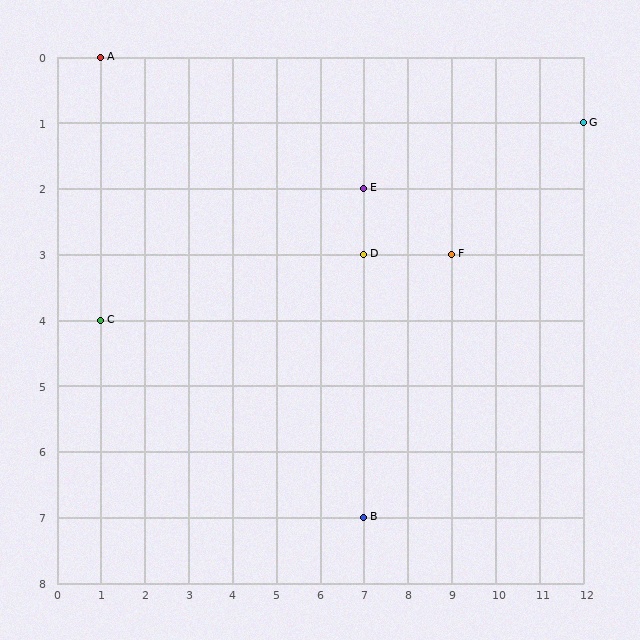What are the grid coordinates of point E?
Point E is at grid coordinates (7, 2).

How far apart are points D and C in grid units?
Points D and C are 6 columns and 1 row apart (about 6.1 grid units diagonally).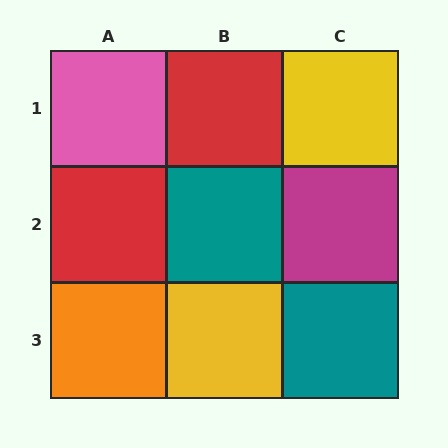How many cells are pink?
1 cell is pink.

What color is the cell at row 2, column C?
Magenta.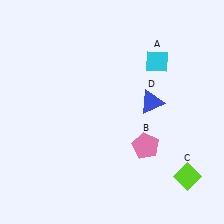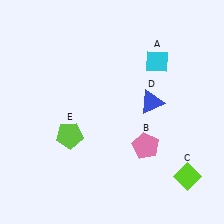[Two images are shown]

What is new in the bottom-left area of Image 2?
A lime pentagon (E) was added in the bottom-left area of Image 2.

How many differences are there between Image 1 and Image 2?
There is 1 difference between the two images.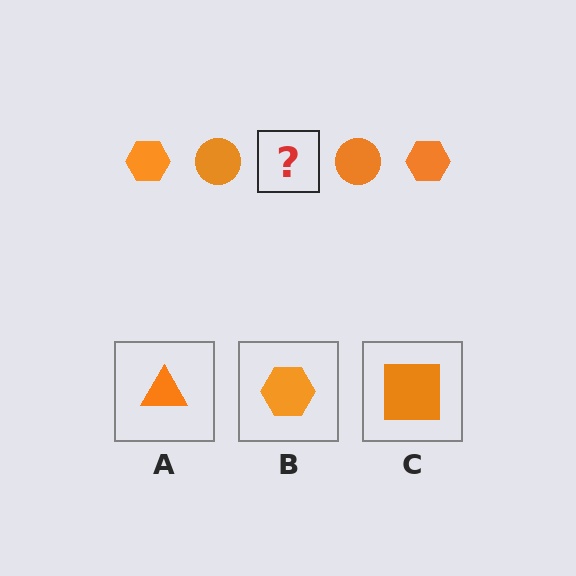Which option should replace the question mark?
Option B.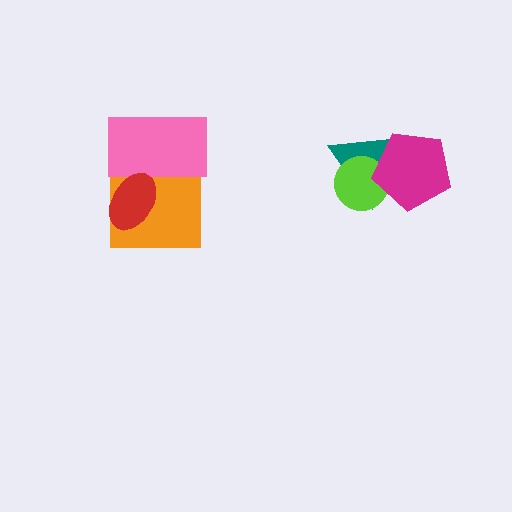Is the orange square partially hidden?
Yes, it is partially covered by another shape.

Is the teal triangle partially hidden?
Yes, it is partially covered by another shape.